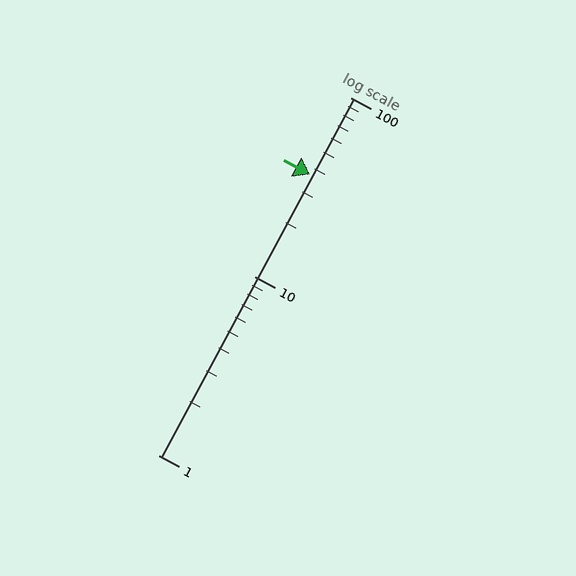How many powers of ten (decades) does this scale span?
The scale spans 2 decades, from 1 to 100.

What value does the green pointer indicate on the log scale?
The pointer indicates approximately 37.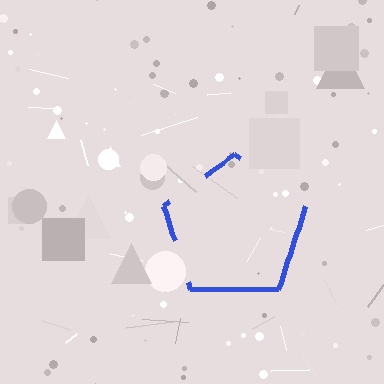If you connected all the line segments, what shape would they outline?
They would outline a pentagon.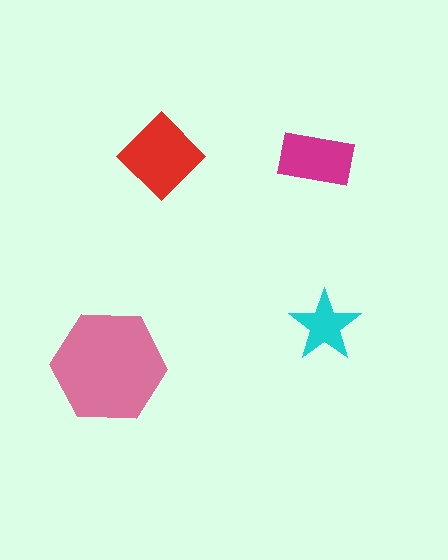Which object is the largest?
The pink hexagon.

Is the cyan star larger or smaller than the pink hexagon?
Smaller.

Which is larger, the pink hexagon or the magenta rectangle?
The pink hexagon.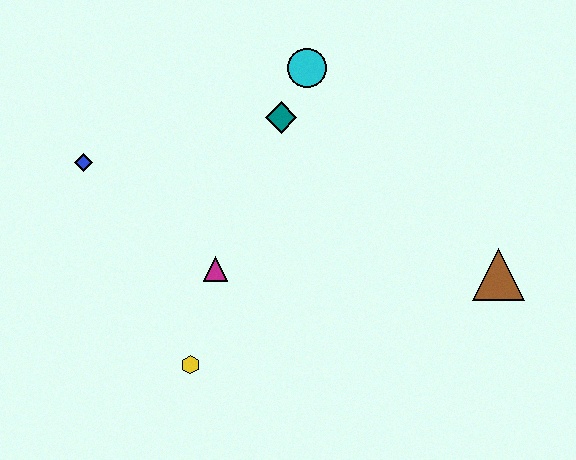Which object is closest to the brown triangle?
The teal diamond is closest to the brown triangle.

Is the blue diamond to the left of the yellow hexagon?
Yes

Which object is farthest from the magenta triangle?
The brown triangle is farthest from the magenta triangle.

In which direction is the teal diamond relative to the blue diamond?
The teal diamond is to the right of the blue diamond.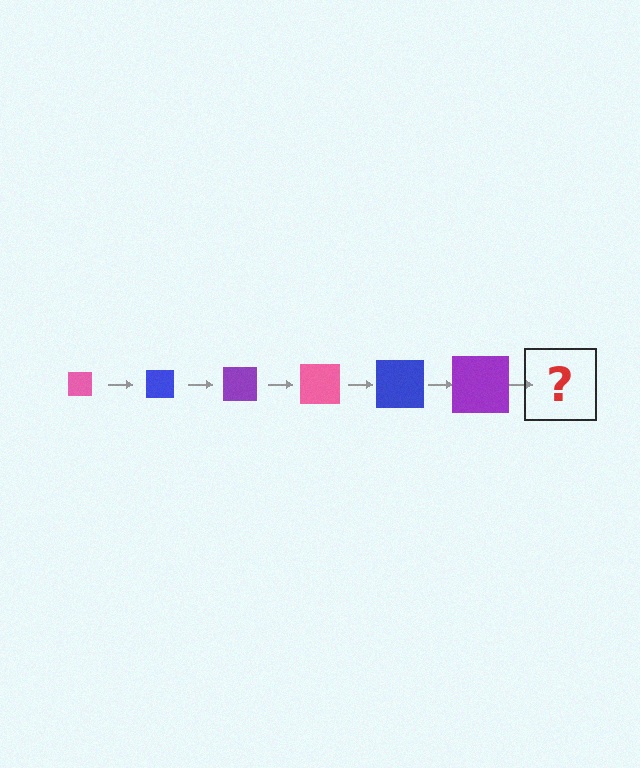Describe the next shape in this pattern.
It should be a pink square, larger than the previous one.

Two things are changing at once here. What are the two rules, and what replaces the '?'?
The two rules are that the square grows larger each step and the color cycles through pink, blue, and purple. The '?' should be a pink square, larger than the previous one.